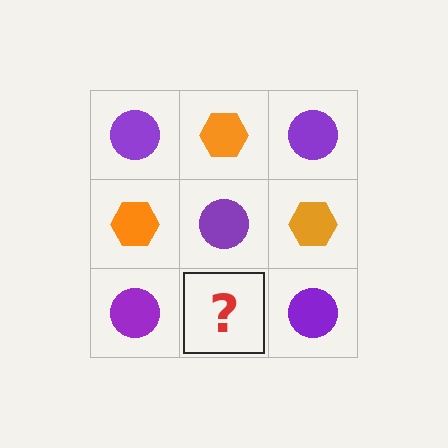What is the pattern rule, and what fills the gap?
The rule is that it alternates purple circle and orange hexagon in a checkerboard pattern. The gap should be filled with an orange hexagon.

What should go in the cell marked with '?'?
The missing cell should contain an orange hexagon.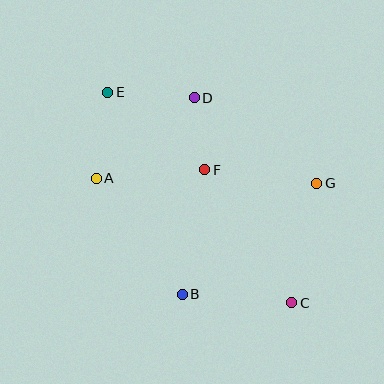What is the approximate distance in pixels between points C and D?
The distance between C and D is approximately 227 pixels.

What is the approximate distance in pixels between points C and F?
The distance between C and F is approximately 159 pixels.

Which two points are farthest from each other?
Points C and E are farthest from each other.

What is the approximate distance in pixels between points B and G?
The distance between B and G is approximately 174 pixels.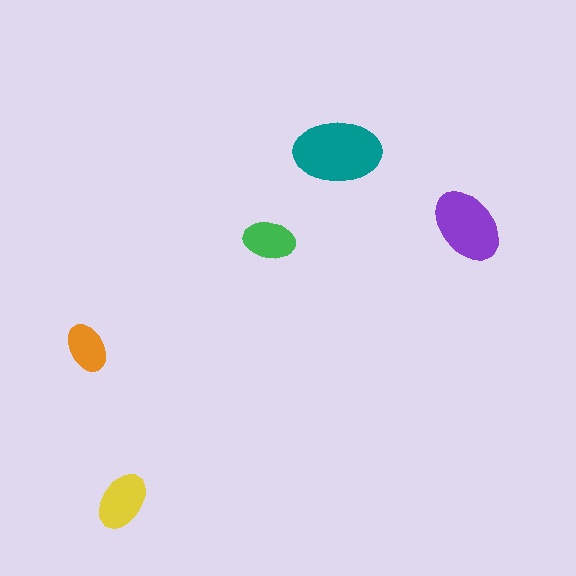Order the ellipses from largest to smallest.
the teal one, the purple one, the yellow one, the green one, the orange one.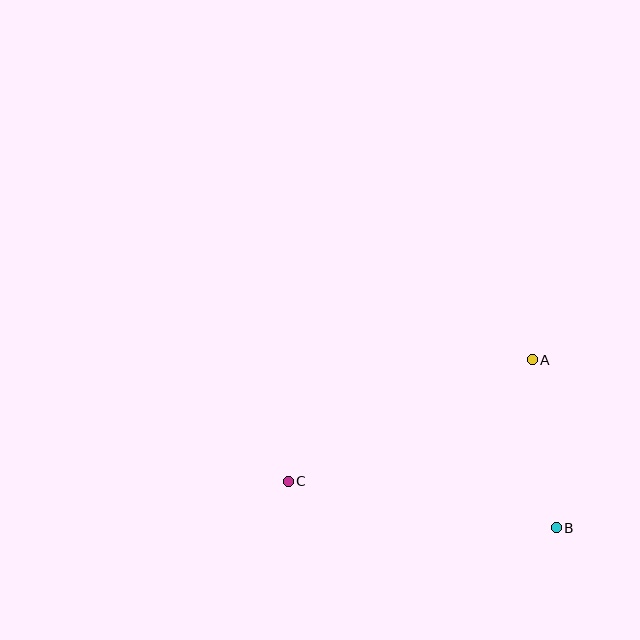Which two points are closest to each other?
Points A and B are closest to each other.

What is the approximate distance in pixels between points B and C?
The distance between B and C is approximately 272 pixels.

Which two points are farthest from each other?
Points A and C are farthest from each other.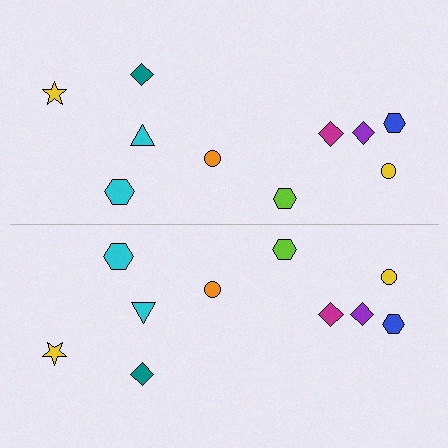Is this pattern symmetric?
Yes, this pattern has bilateral (reflection) symmetry.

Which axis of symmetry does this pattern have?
The pattern has a horizontal axis of symmetry running through the center of the image.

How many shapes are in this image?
There are 20 shapes in this image.